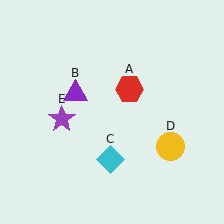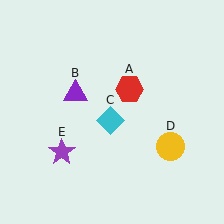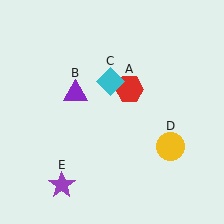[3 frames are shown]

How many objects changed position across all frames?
2 objects changed position: cyan diamond (object C), purple star (object E).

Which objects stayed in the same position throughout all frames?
Red hexagon (object A) and purple triangle (object B) and yellow circle (object D) remained stationary.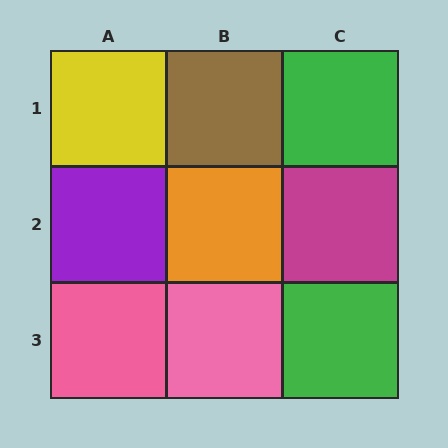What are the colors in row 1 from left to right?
Yellow, brown, green.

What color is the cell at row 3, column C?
Green.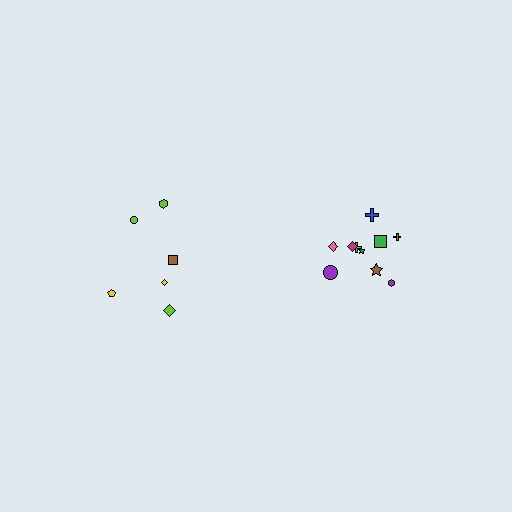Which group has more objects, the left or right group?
The right group.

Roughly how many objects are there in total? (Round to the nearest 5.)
Roughly 15 objects in total.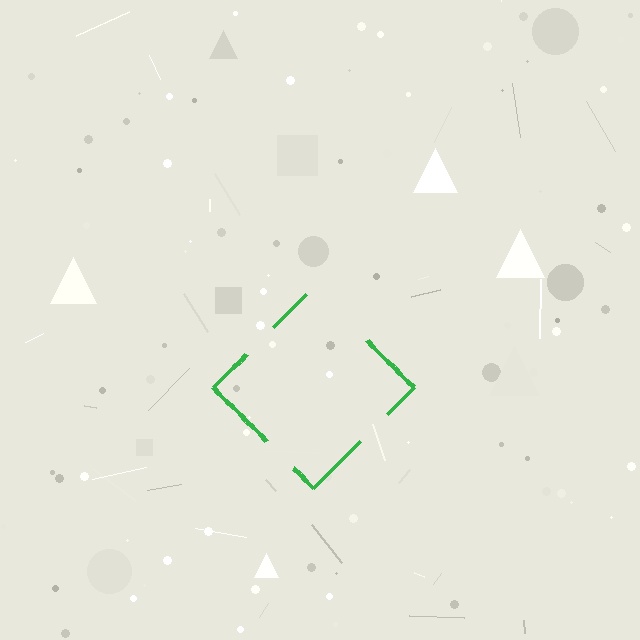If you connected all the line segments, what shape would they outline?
They would outline a diamond.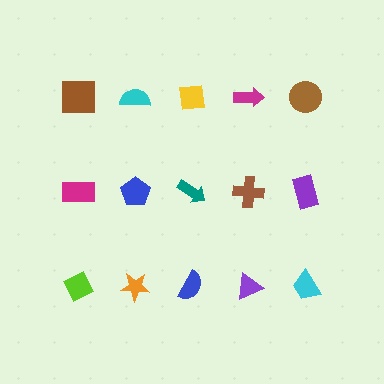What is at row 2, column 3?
A teal arrow.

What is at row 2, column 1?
A magenta rectangle.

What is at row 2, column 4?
A brown cross.